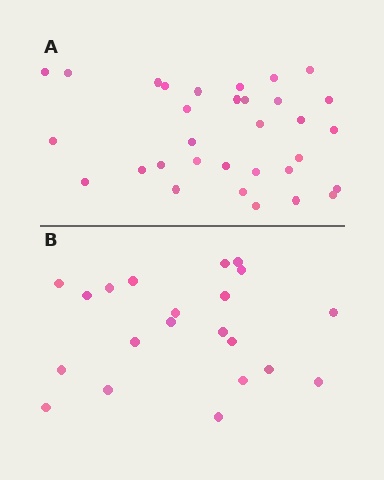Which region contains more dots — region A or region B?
Region A (the top region) has more dots.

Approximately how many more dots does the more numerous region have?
Region A has roughly 12 or so more dots than region B.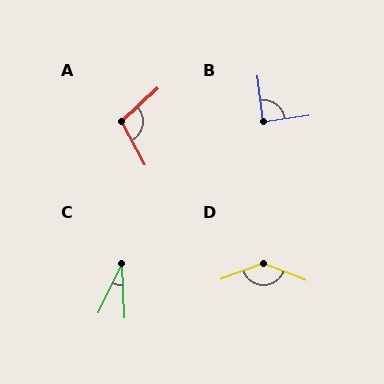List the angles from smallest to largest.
C (28°), B (89°), A (104°), D (139°).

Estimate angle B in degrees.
Approximately 89 degrees.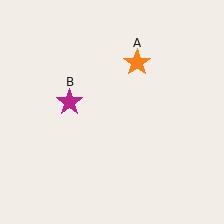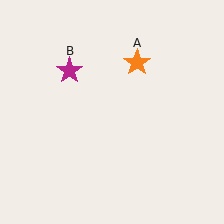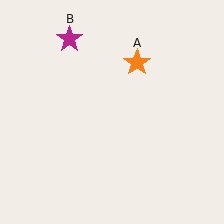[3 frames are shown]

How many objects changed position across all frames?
1 object changed position: magenta star (object B).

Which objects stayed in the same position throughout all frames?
Orange star (object A) remained stationary.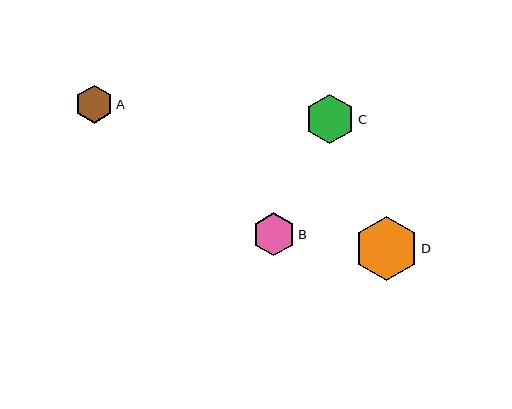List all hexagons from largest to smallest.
From largest to smallest: D, C, B, A.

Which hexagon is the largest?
Hexagon D is the largest with a size of approximately 64 pixels.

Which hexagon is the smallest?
Hexagon A is the smallest with a size of approximately 38 pixels.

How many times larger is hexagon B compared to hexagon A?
Hexagon B is approximately 1.1 times the size of hexagon A.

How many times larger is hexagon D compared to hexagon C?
Hexagon D is approximately 1.3 times the size of hexagon C.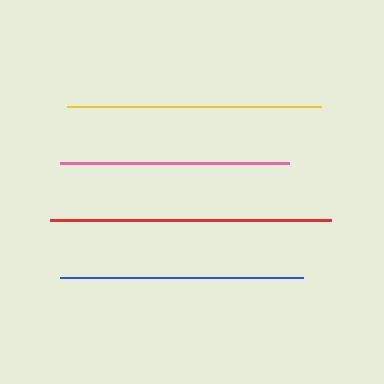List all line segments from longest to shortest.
From longest to shortest: red, yellow, blue, pink.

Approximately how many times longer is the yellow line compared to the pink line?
The yellow line is approximately 1.1 times the length of the pink line.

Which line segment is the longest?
The red line is the longest at approximately 281 pixels.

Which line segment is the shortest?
The pink line is the shortest at approximately 228 pixels.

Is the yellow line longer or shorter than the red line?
The red line is longer than the yellow line.